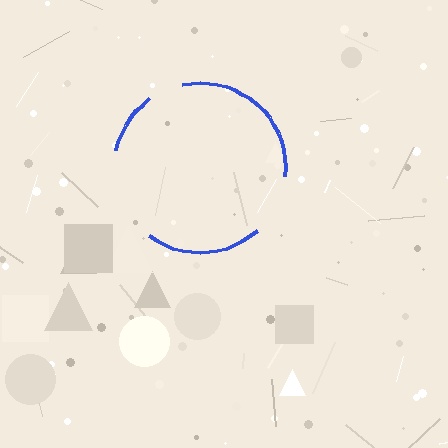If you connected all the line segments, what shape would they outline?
They would outline a circle.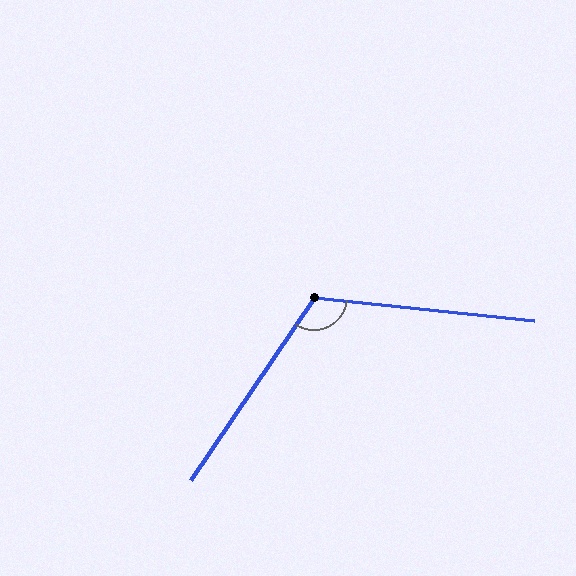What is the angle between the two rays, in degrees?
Approximately 118 degrees.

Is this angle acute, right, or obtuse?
It is obtuse.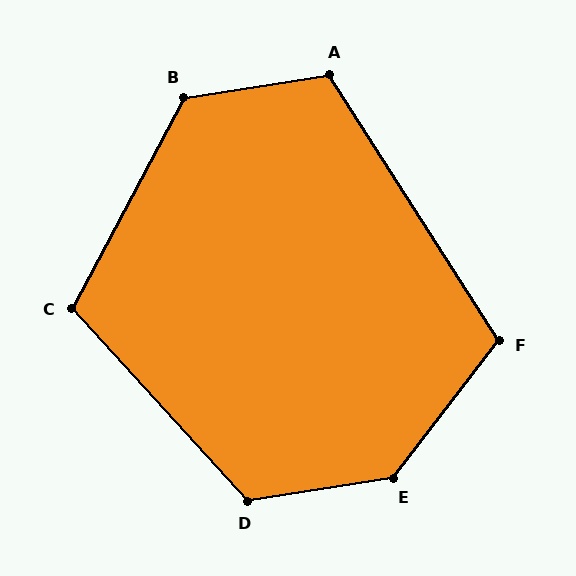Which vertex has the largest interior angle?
E, at approximately 137 degrees.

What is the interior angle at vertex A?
Approximately 114 degrees (obtuse).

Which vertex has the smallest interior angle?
C, at approximately 110 degrees.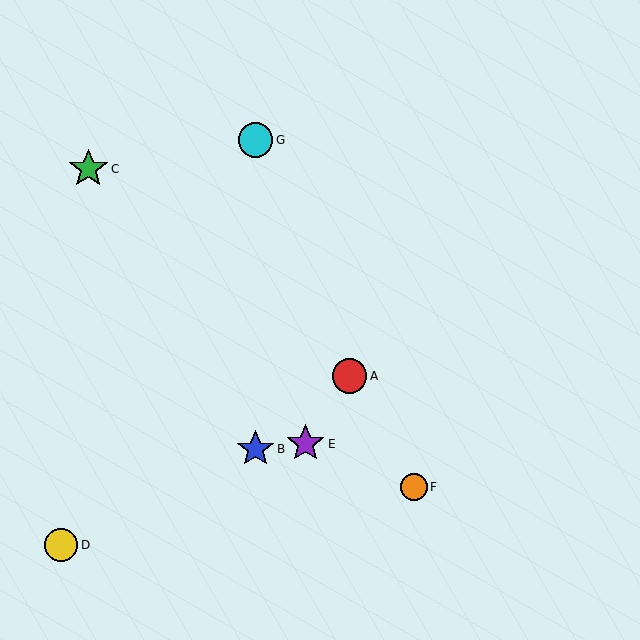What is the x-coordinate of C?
Object C is at x≈88.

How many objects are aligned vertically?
2 objects (B, G) are aligned vertically.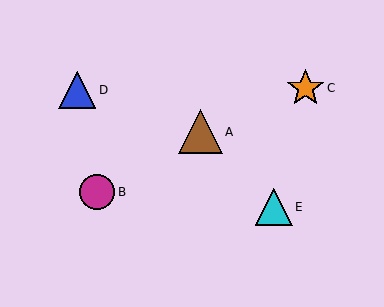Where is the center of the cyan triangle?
The center of the cyan triangle is at (274, 207).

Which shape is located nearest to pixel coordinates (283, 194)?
The cyan triangle (labeled E) at (274, 207) is nearest to that location.